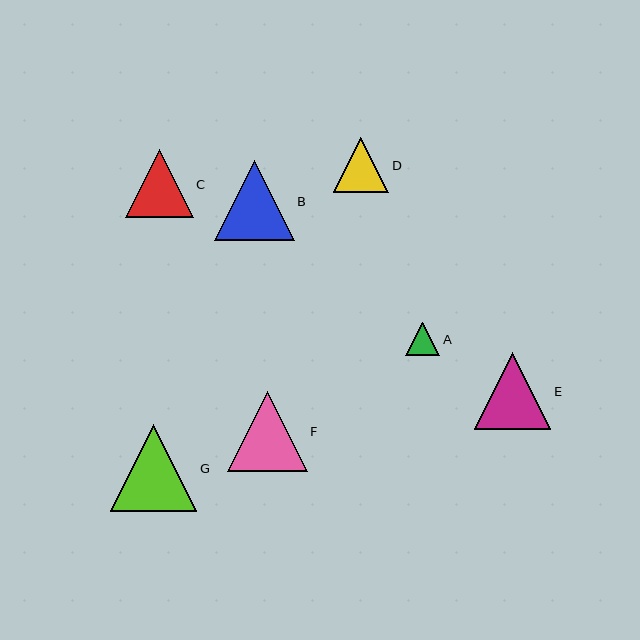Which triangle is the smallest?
Triangle A is the smallest with a size of approximately 34 pixels.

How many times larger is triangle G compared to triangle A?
Triangle G is approximately 2.6 times the size of triangle A.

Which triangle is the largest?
Triangle G is the largest with a size of approximately 87 pixels.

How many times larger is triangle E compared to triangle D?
Triangle E is approximately 1.4 times the size of triangle D.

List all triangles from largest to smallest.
From largest to smallest: G, F, B, E, C, D, A.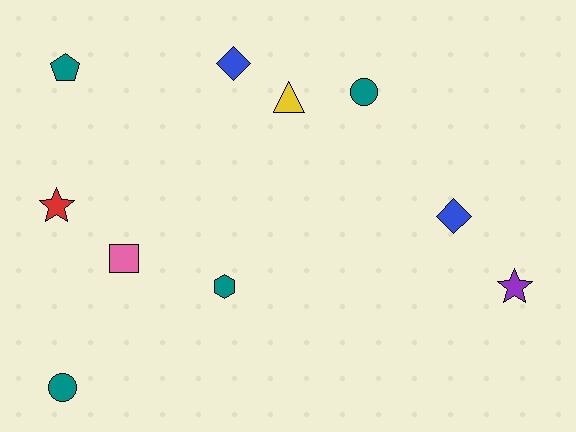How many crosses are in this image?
There are no crosses.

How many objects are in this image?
There are 10 objects.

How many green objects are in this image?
There are no green objects.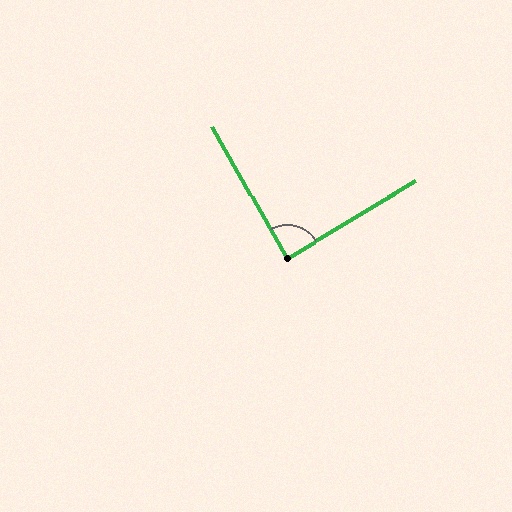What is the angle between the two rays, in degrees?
Approximately 89 degrees.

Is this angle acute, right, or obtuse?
It is approximately a right angle.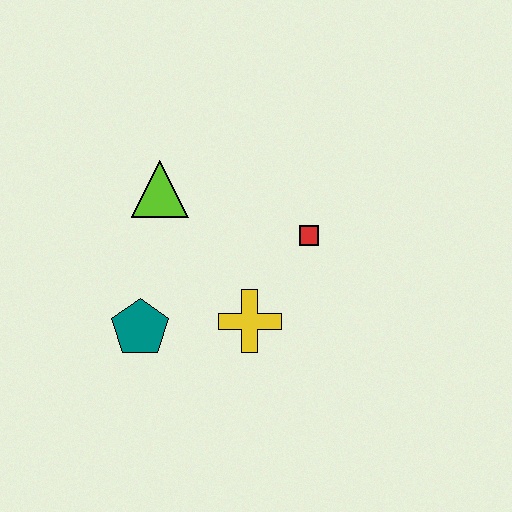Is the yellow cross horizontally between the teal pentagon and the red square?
Yes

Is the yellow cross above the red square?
No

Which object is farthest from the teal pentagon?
The red square is farthest from the teal pentagon.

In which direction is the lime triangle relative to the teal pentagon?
The lime triangle is above the teal pentagon.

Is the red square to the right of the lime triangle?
Yes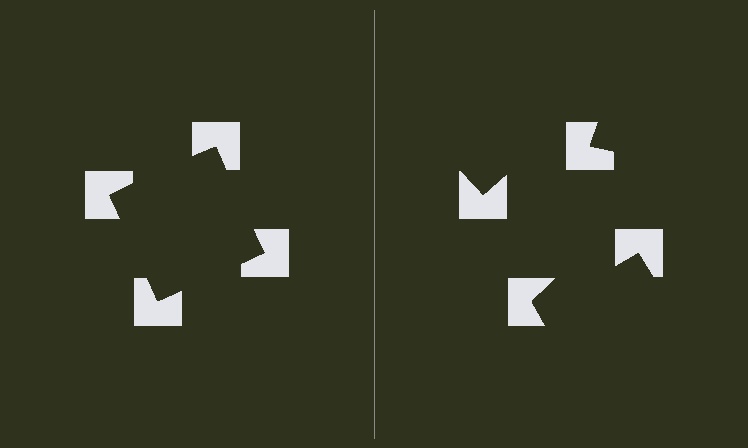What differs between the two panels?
The notched squares are positioned identically on both sides; only the wedge orientations differ. On the left they align to a square; on the right they are misaligned.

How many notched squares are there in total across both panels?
8 — 4 on each side.